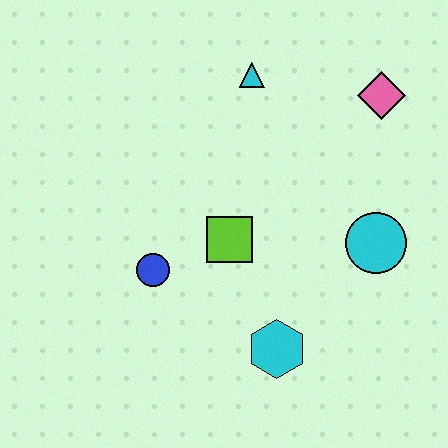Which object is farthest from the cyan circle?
The blue circle is farthest from the cyan circle.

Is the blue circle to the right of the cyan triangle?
No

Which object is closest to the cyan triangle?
The pink diamond is closest to the cyan triangle.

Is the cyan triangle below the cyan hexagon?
No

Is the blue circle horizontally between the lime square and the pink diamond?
No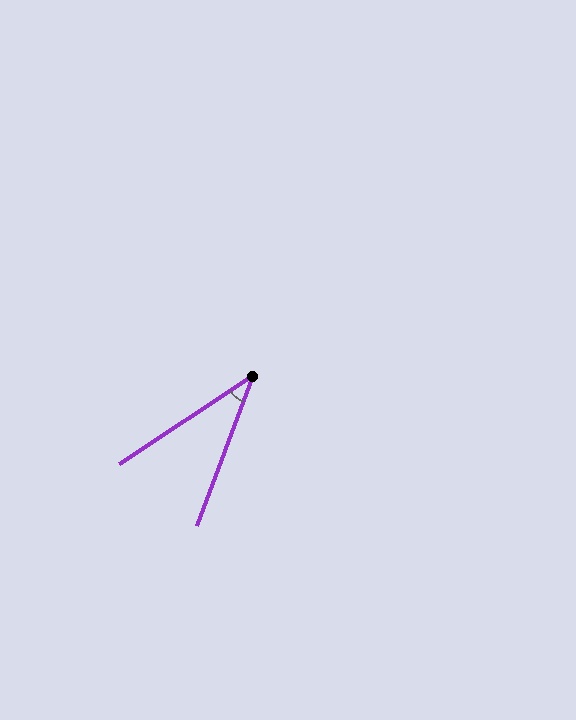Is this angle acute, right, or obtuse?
It is acute.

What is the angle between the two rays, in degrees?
Approximately 36 degrees.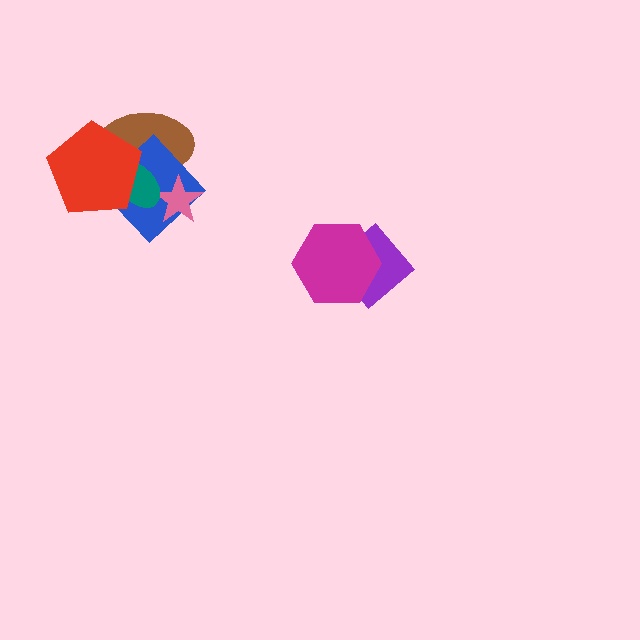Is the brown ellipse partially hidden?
Yes, it is partially covered by another shape.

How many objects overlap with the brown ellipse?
4 objects overlap with the brown ellipse.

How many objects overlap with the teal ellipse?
4 objects overlap with the teal ellipse.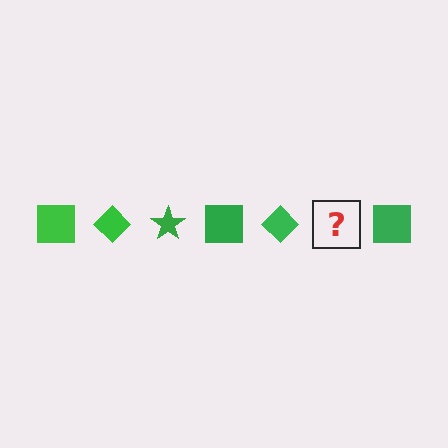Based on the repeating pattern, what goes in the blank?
The blank should be a green star.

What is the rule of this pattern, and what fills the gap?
The rule is that the pattern cycles through square, diamond, star shapes in green. The gap should be filled with a green star.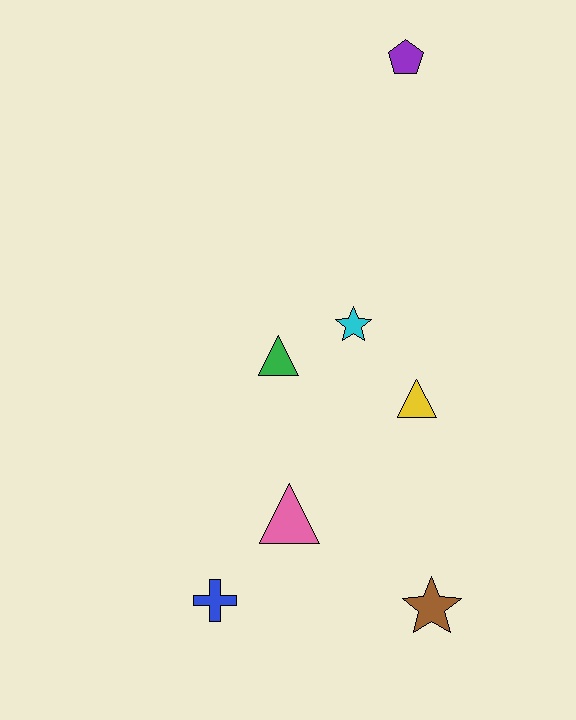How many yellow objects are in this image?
There is 1 yellow object.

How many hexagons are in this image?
There are no hexagons.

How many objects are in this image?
There are 7 objects.